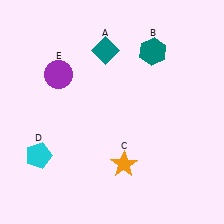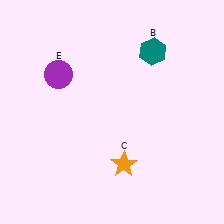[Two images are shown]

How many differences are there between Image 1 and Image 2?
There are 2 differences between the two images.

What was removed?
The teal diamond (A), the cyan pentagon (D) were removed in Image 2.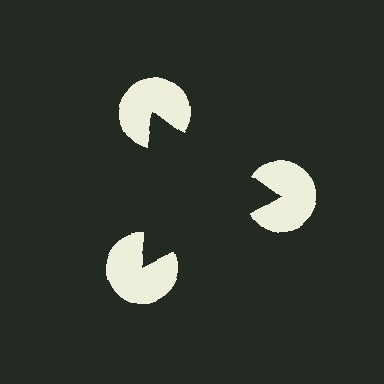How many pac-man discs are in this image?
There are 3 — one at each vertex of the illusory triangle.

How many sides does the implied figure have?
3 sides.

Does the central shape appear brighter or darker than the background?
It typically appears slightly darker than the background, even though no actual brightness change is drawn.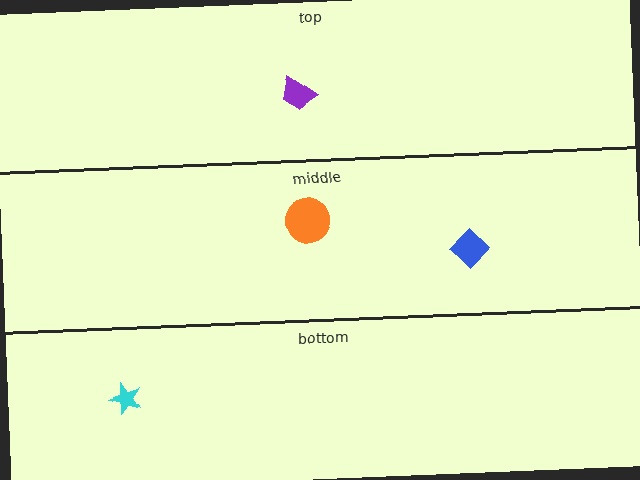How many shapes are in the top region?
1.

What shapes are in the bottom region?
The cyan star.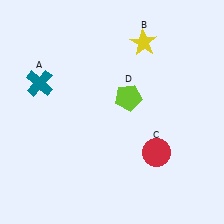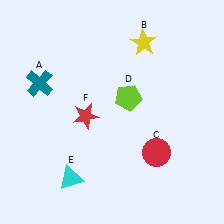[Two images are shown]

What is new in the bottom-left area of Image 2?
A red star (F) was added in the bottom-left area of Image 2.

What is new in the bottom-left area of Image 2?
A cyan triangle (E) was added in the bottom-left area of Image 2.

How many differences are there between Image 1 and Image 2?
There are 2 differences between the two images.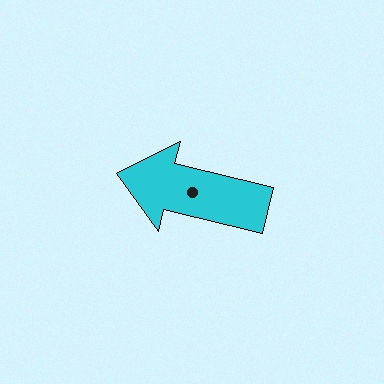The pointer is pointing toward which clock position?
Roughly 9 o'clock.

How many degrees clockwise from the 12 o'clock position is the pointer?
Approximately 284 degrees.